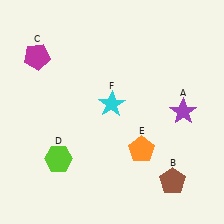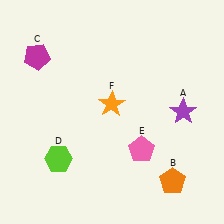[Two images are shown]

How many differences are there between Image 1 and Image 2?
There are 3 differences between the two images.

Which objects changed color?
B changed from brown to orange. E changed from orange to pink. F changed from cyan to orange.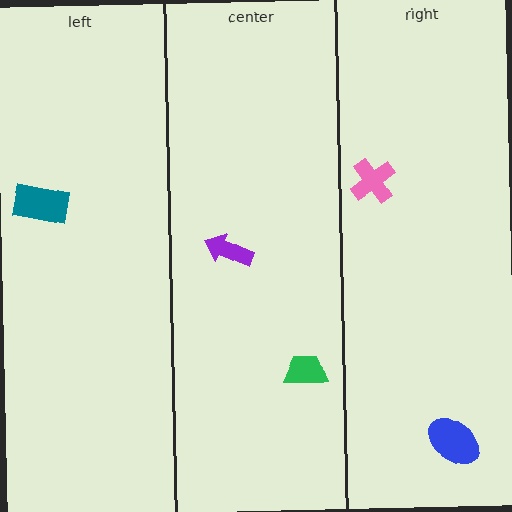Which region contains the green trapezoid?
The center region.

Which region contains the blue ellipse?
The right region.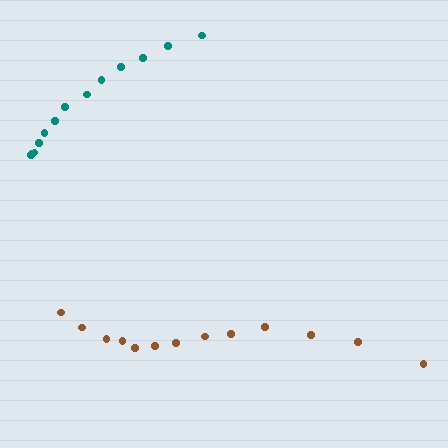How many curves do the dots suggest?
There are 2 distinct paths.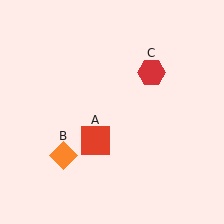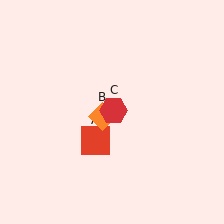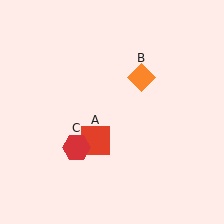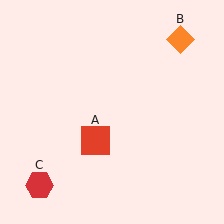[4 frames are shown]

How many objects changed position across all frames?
2 objects changed position: orange diamond (object B), red hexagon (object C).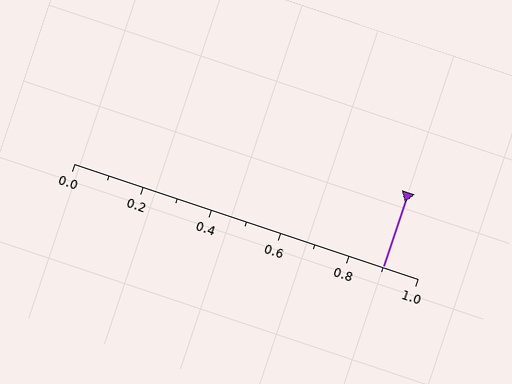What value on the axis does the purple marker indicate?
The marker indicates approximately 0.9.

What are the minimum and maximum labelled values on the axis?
The axis runs from 0.0 to 1.0.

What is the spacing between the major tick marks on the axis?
The major ticks are spaced 0.2 apart.